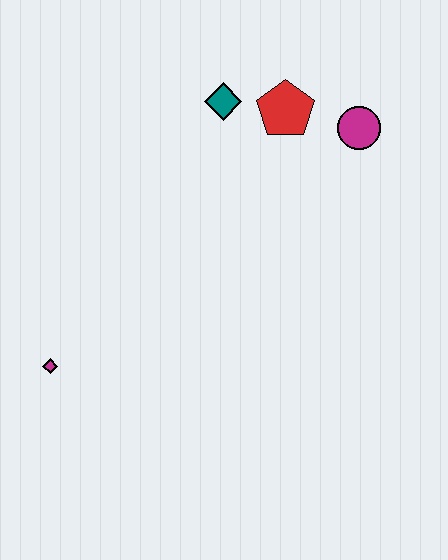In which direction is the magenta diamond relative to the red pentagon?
The magenta diamond is below the red pentagon.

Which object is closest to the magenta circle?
The red pentagon is closest to the magenta circle.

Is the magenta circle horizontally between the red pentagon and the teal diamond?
No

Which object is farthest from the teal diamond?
The magenta diamond is farthest from the teal diamond.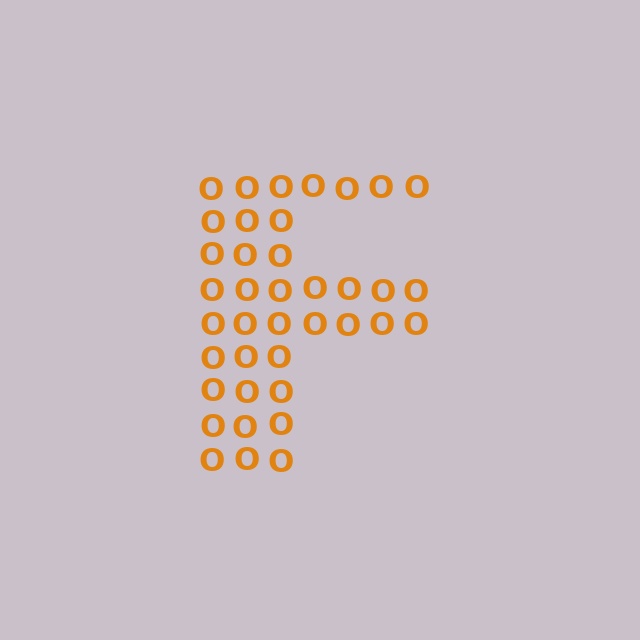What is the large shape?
The large shape is the letter F.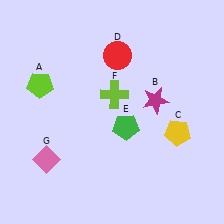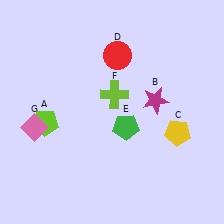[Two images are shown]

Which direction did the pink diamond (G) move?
The pink diamond (G) moved up.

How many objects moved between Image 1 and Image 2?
2 objects moved between the two images.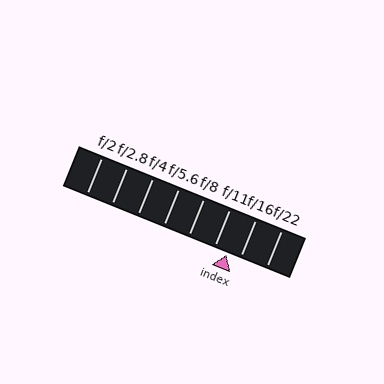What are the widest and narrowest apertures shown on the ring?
The widest aperture shown is f/2 and the narrowest is f/22.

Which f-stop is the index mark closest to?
The index mark is closest to f/16.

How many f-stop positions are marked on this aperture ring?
There are 8 f-stop positions marked.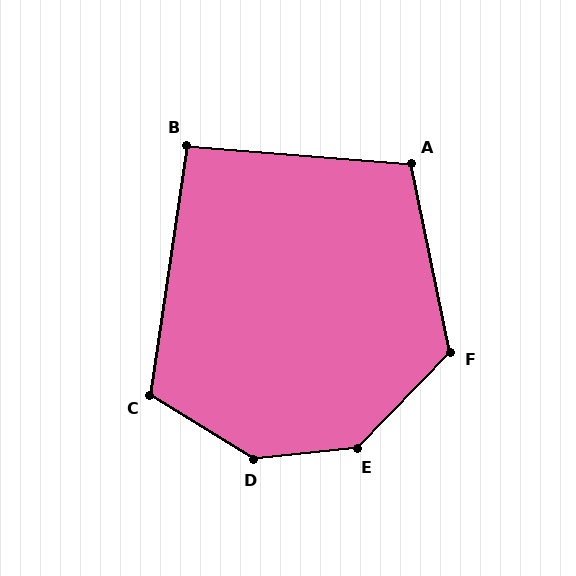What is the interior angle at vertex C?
Approximately 113 degrees (obtuse).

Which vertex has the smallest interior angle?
B, at approximately 94 degrees.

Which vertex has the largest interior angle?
D, at approximately 142 degrees.